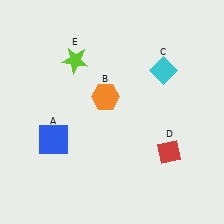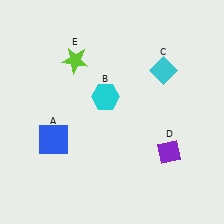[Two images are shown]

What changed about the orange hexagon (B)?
In Image 1, B is orange. In Image 2, it changed to cyan.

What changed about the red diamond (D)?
In Image 1, D is red. In Image 2, it changed to purple.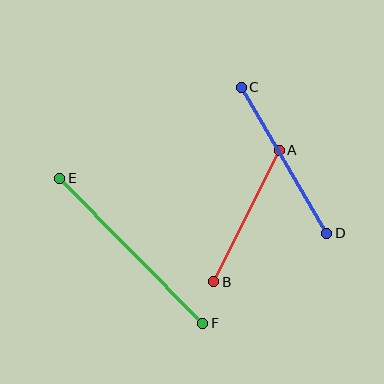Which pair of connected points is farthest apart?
Points E and F are farthest apart.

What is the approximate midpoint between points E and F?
The midpoint is at approximately (131, 251) pixels.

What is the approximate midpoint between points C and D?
The midpoint is at approximately (284, 160) pixels.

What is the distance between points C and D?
The distance is approximately 169 pixels.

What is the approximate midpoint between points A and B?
The midpoint is at approximately (246, 216) pixels.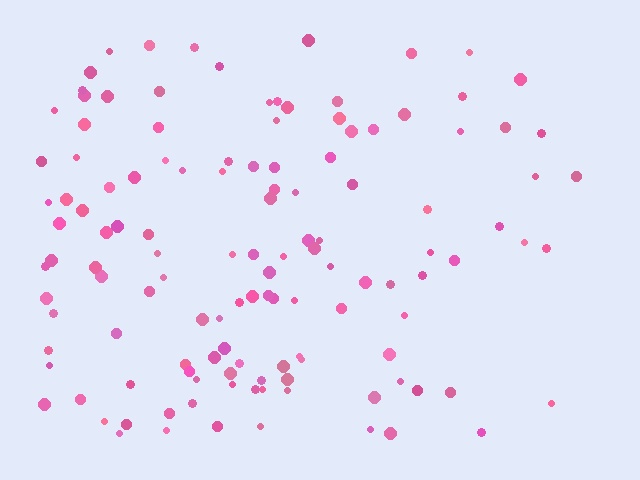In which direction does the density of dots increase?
From right to left, with the left side densest.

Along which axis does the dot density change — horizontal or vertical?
Horizontal.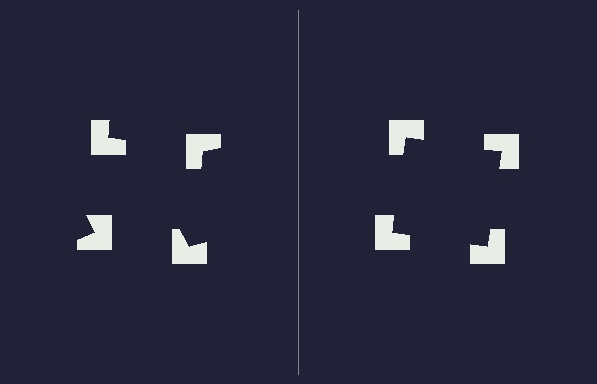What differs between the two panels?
The notched squares are positioned identically on both sides; only the wedge orientations differ. On the right they align to a square; on the left they are misaligned.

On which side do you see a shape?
An illusory square appears on the right side. On the left side the wedge cuts are rotated, so no coherent shape forms.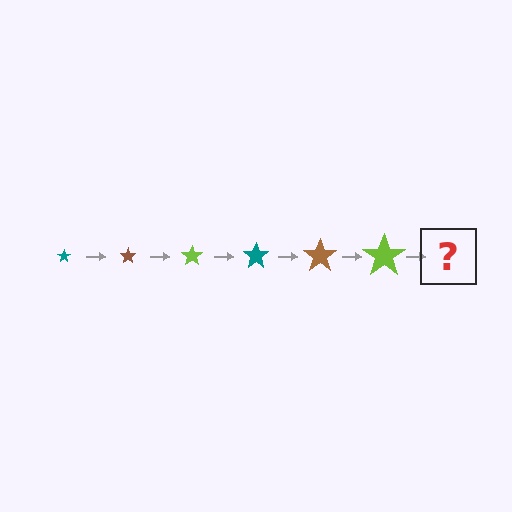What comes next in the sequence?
The next element should be a teal star, larger than the previous one.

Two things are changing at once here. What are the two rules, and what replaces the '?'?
The two rules are that the star grows larger each step and the color cycles through teal, brown, and lime. The '?' should be a teal star, larger than the previous one.